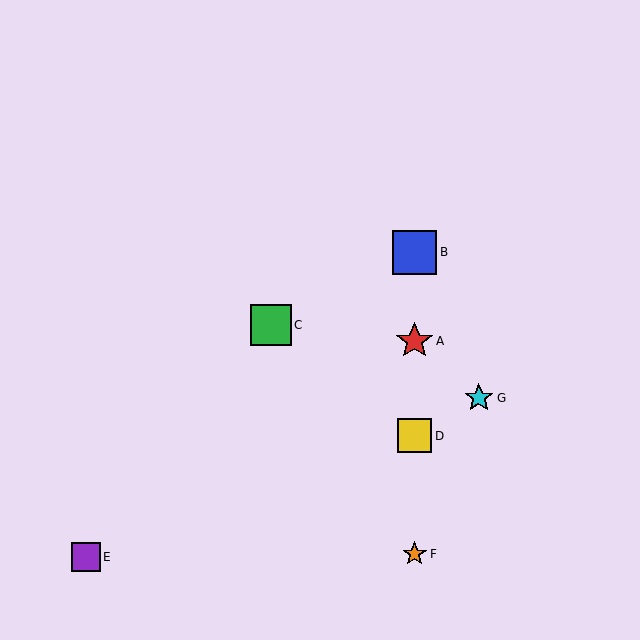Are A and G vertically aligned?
No, A is at x≈415 and G is at x≈479.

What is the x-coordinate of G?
Object G is at x≈479.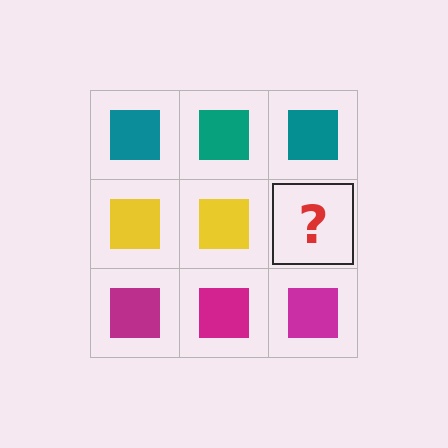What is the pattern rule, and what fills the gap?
The rule is that each row has a consistent color. The gap should be filled with a yellow square.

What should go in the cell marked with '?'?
The missing cell should contain a yellow square.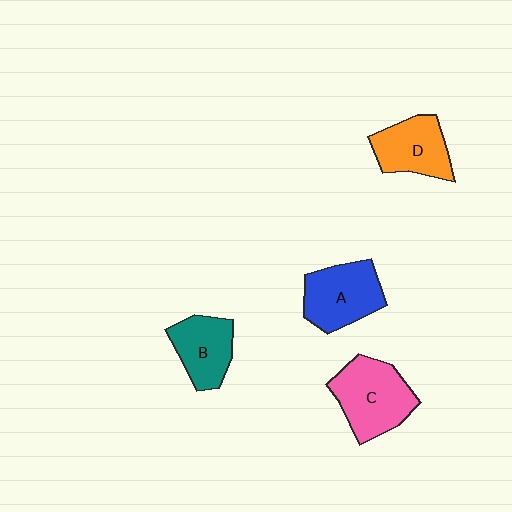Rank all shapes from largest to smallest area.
From largest to smallest: C (pink), A (blue), D (orange), B (teal).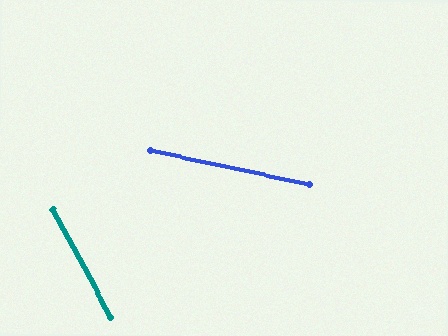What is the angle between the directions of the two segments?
Approximately 50 degrees.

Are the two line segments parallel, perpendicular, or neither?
Neither parallel nor perpendicular — they differ by about 50°.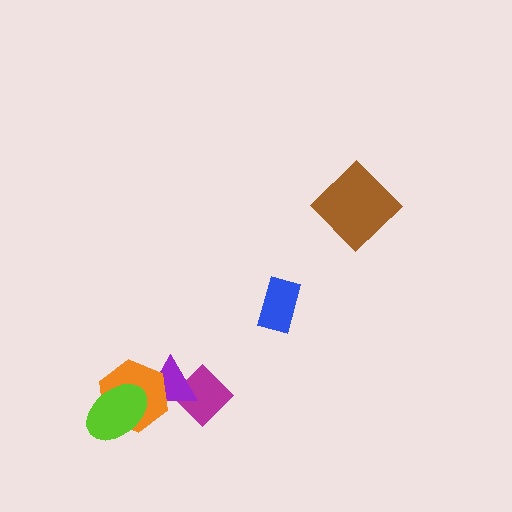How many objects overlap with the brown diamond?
0 objects overlap with the brown diamond.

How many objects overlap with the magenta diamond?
1 object overlaps with the magenta diamond.